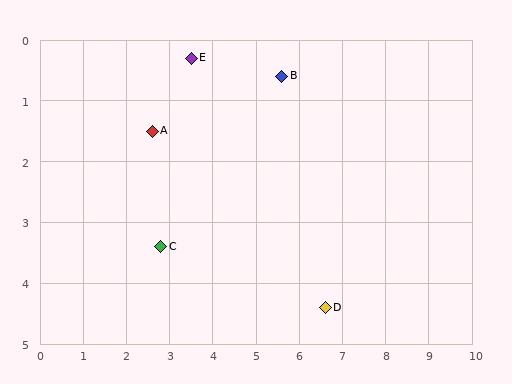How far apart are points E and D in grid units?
Points E and D are about 5.1 grid units apart.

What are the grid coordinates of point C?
Point C is at approximately (2.8, 3.4).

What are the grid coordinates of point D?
Point D is at approximately (6.6, 4.4).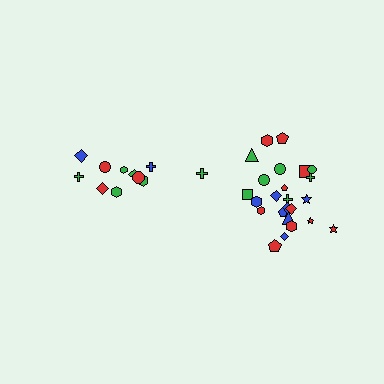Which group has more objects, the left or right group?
The right group.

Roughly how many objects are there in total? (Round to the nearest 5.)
Roughly 35 objects in total.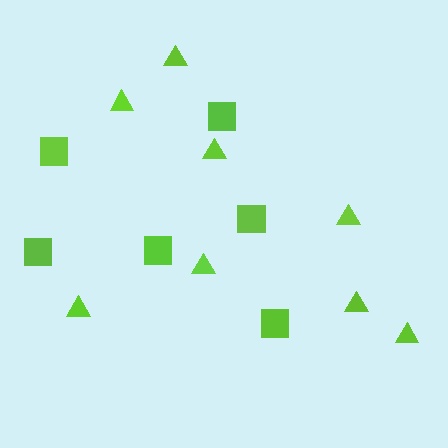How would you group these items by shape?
There are 2 groups: one group of triangles (8) and one group of squares (6).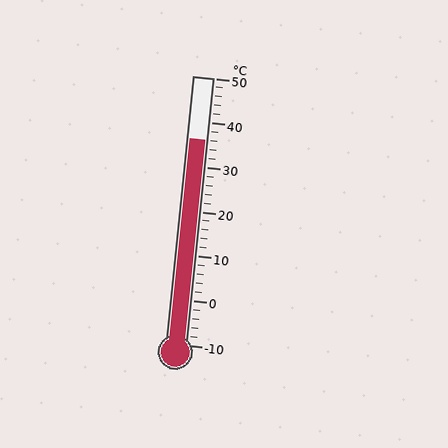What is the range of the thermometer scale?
The thermometer scale ranges from -10°C to 50°C.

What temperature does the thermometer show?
The thermometer shows approximately 36°C.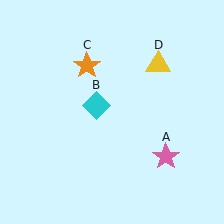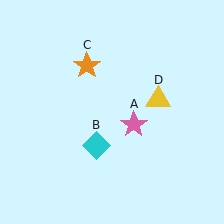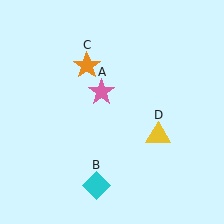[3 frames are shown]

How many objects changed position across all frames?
3 objects changed position: pink star (object A), cyan diamond (object B), yellow triangle (object D).